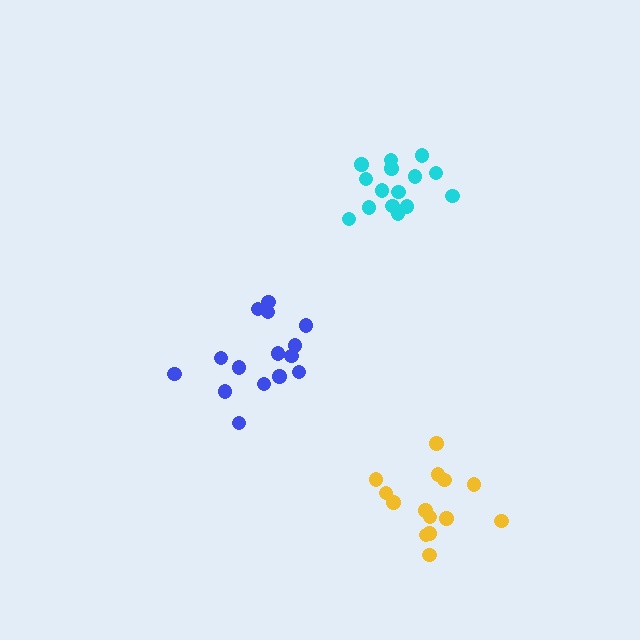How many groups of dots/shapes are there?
There are 3 groups.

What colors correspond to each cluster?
The clusters are colored: blue, cyan, yellow.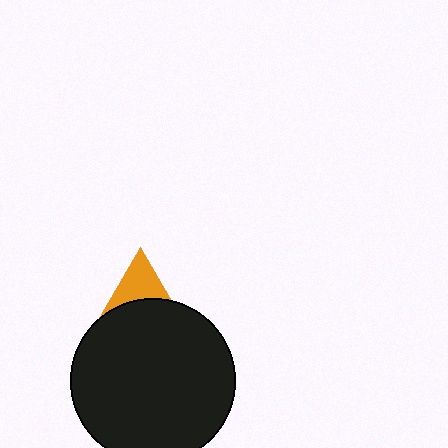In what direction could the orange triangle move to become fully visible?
The orange triangle could move up. That would shift it out from behind the black circle entirely.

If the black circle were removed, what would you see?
You would see the complete orange triangle.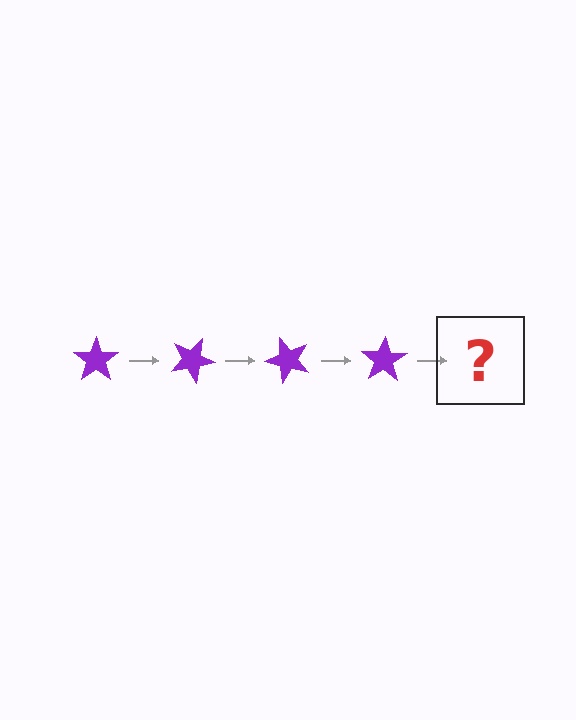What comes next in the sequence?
The next element should be a purple star rotated 100 degrees.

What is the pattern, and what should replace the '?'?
The pattern is that the star rotates 25 degrees each step. The '?' should be a purple star rotated 100 degrees.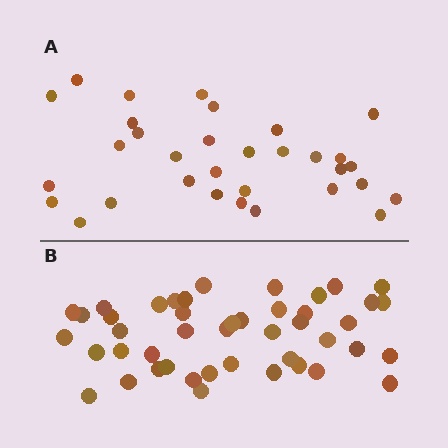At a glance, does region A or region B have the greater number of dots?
Region B (the bottom region) has more dots.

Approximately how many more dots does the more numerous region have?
Region B has approximately 15 more dots than region A.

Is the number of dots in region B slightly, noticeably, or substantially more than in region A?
Region B has noticeably more, but not dramatically so. The ratio is roughly 1.4 to 1.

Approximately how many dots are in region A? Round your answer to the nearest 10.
About 30 dots. (The exact count is 32, which rounds to 30.)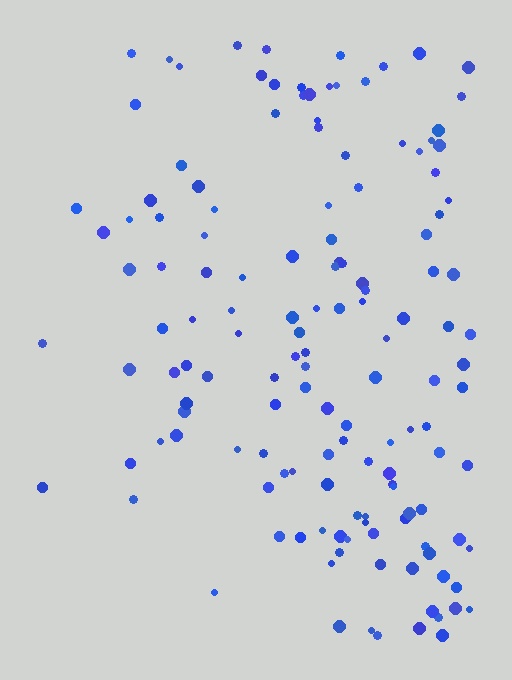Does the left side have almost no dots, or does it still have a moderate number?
Still a moderate number, just noticeably fewer than the right.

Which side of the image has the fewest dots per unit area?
The left.